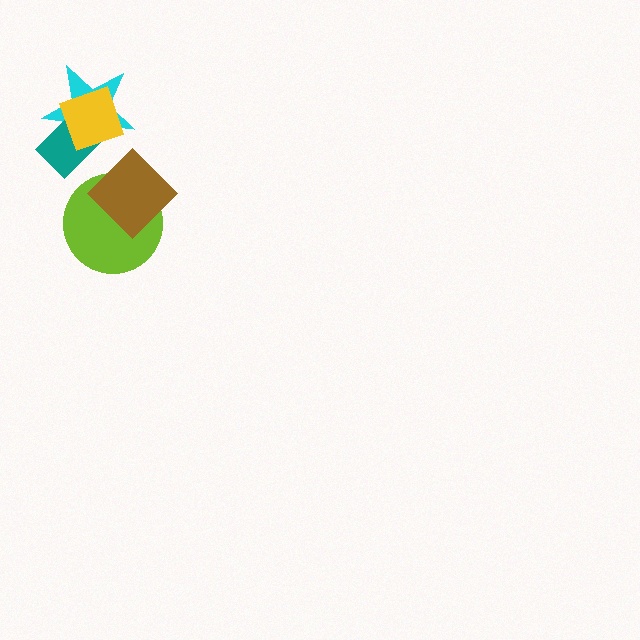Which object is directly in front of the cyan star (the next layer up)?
The teal rectangle is directly in front of the cyan star.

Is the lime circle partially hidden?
Yes, it is partially covered by another shape.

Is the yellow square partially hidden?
No, no other shape covers it.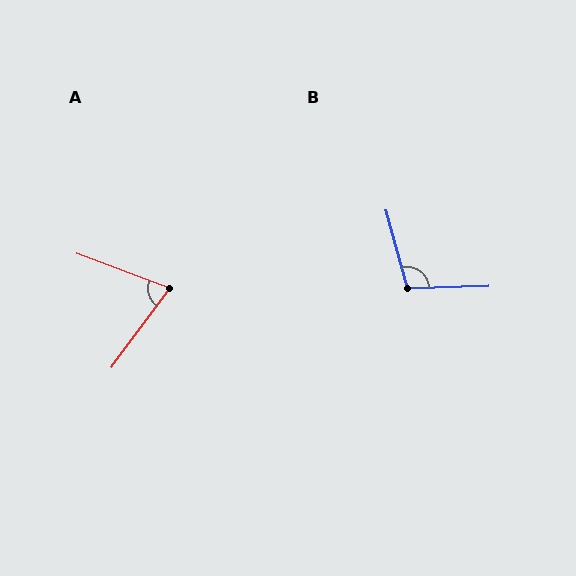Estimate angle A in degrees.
Approximately 74 degrees.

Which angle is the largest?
B, at approximately 104 degrees.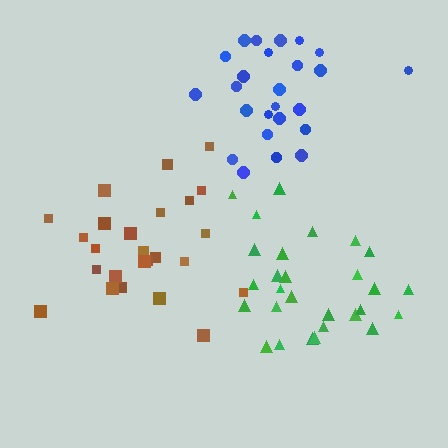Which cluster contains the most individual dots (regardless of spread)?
Green (29).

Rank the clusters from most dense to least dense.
green, blue, brown.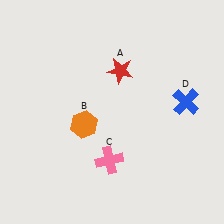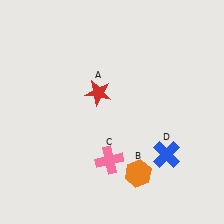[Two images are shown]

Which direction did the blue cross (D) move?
The blue cross (D) moved down.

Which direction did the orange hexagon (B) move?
The orange hexagon (B) moved right.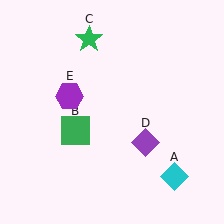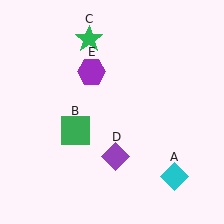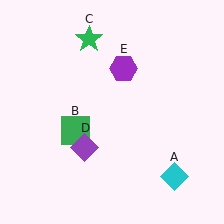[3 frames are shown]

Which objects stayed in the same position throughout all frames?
Cyan diamond (object A) and green square (object B) and green star (object C) remained stationary.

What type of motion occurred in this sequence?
The purple diamond (object D), purple hexagon (object E) rotated clockwise around the center of the scene.